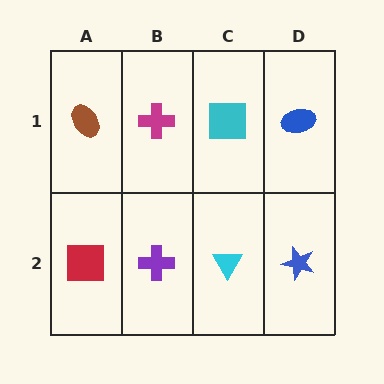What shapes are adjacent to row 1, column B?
A purple cross (row 2, column B), a brown ellipse (row 1, column A), a cyan square (row 1, column C).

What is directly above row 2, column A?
A brown ellipse.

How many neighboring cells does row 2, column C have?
3.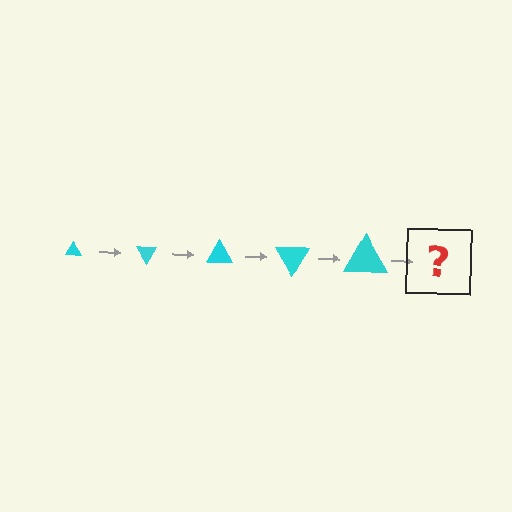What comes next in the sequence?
The next element should be a triangle, larger than the previous one and rotated 300 degrees from the start.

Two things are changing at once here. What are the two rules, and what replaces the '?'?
The two rules are that the triangle grows larger each step and it rotates 60 degrees each step. The '?' should be a triangle, larger than the previous one and rotated 300 degrees from the start.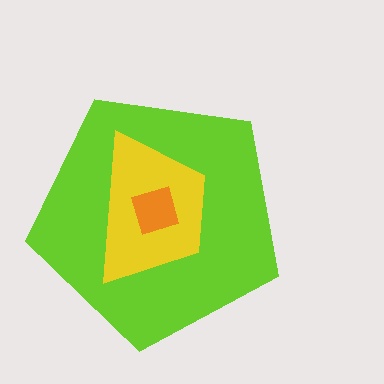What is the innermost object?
The orange square.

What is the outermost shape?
The lime pentagon.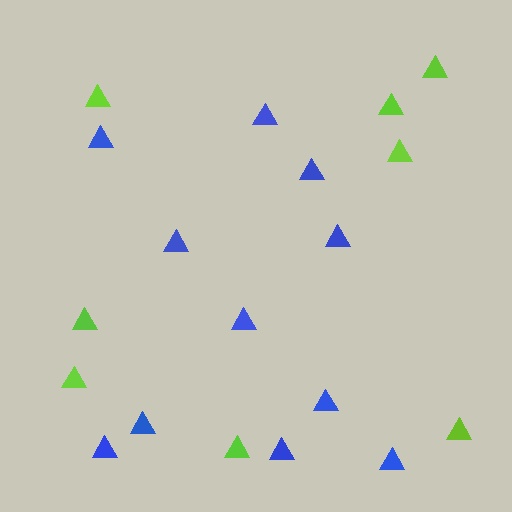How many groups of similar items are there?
There are 2 groups: one group of lime triangles (8) and one group of blue triangles (11).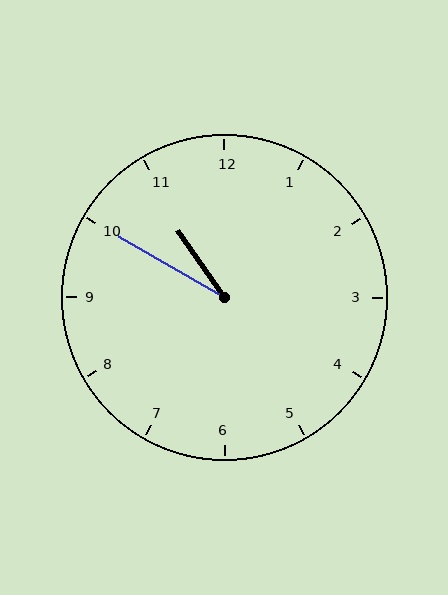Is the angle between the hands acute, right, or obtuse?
It is acute.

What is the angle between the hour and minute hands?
Approximately 25 degrees.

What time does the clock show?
10:50.